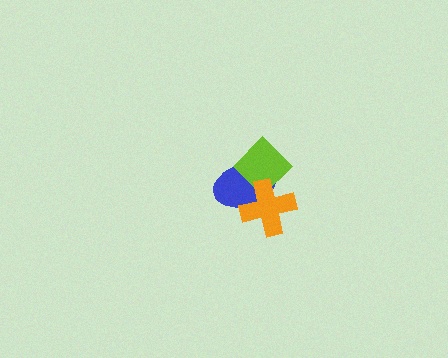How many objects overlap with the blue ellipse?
2 objects overlap with the blue ellipse.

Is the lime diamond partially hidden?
Yes, it is partially covered by another shape.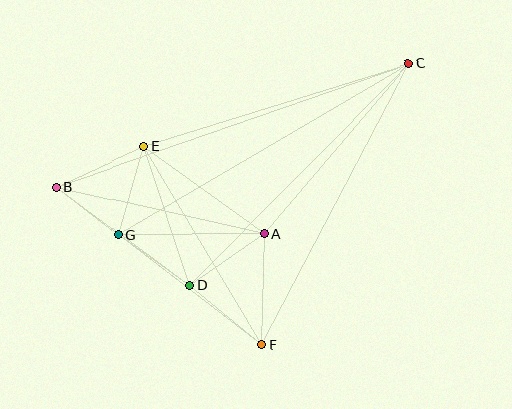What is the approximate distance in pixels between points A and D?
The distance between A and D is approximately 91 pixels.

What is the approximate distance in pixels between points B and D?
The distance between B and D is approximately 166 pixels.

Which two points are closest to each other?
Points B and G are closest to each other.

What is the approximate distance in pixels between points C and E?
The distance between C and E is approximately 277 pixels.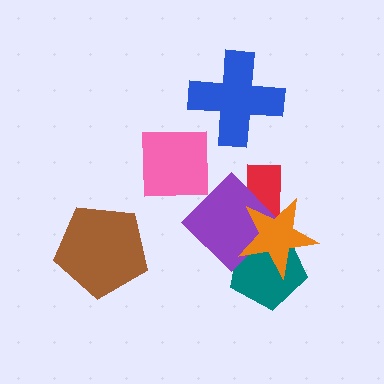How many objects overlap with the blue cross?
0 objects overlap with the blue cross.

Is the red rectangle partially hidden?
Yes, it is partially covered by another shape.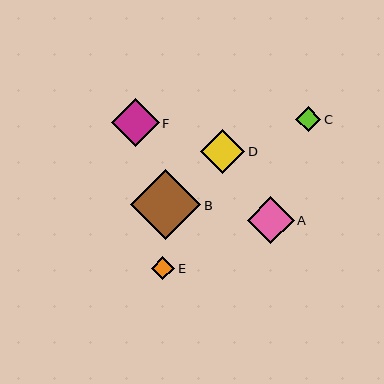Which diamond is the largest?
Diamond B is the largest with a size of approximately 70 pixels.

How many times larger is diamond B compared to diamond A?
Diamond B is approximately 1.5 times the size of diamond A.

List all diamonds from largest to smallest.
From largest to smallest: B, F, A, D, C, E.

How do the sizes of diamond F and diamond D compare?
Diamond F and diamond D are approximately the same size.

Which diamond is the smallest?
Diamond E is the smallest with a size of approximately 23 pixels.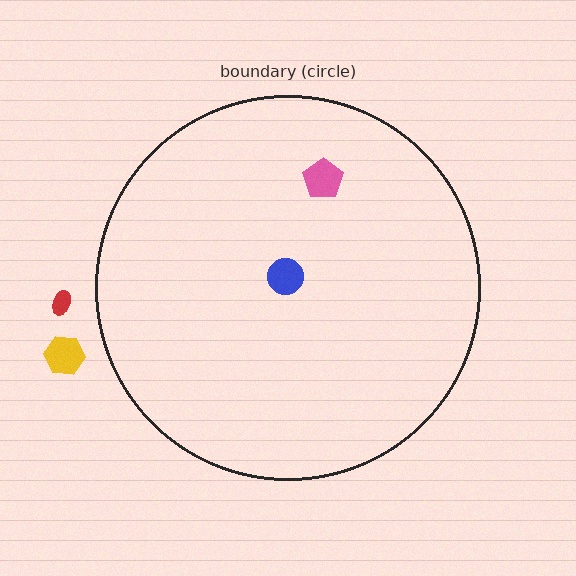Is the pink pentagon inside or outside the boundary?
Inside.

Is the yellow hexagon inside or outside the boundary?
Outside.